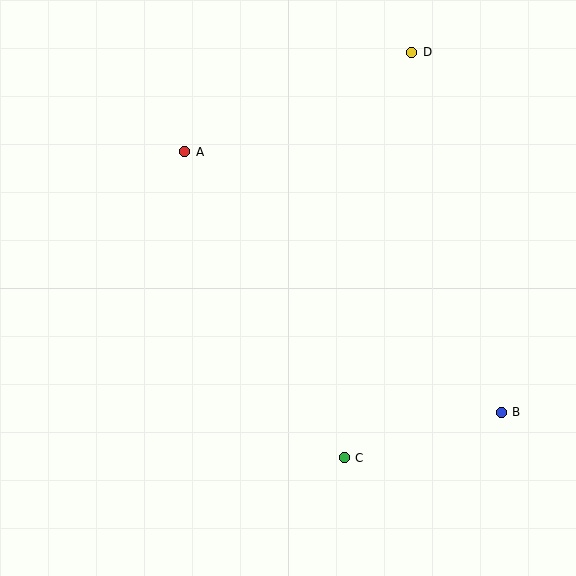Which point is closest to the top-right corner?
Point D is closest to the top-right corner.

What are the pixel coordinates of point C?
Point C is at (344, 458).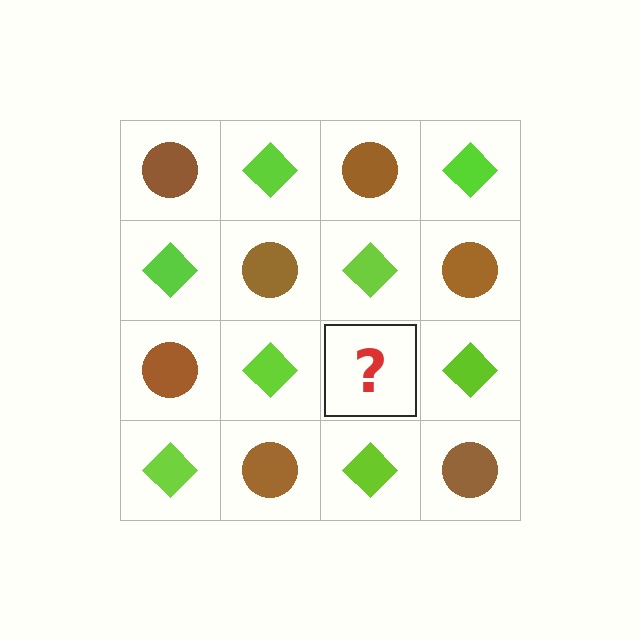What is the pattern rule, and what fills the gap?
The rule is that it alternates brown circle and lime diamond in a checkerboard pattern. The gap should be filled with a brown circle.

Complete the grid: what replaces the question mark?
The question mark should be replaced with a brown circle.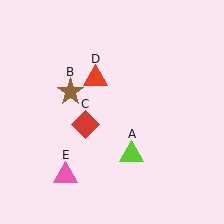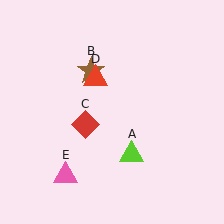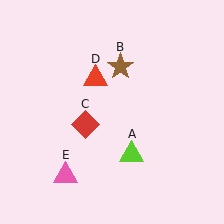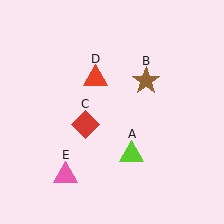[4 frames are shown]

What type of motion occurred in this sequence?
The brown star (object B) rotated clockwise around the center of the scene.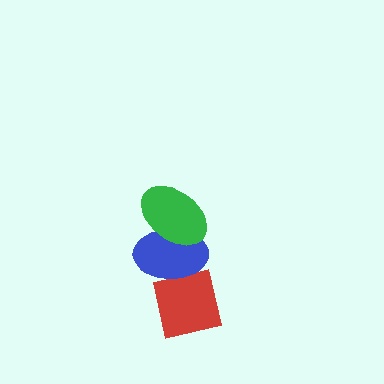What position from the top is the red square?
The red square is 3rd from the top.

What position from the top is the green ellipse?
The green ellipse is 1st from the top.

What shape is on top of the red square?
The blue ellipse is on top of the red square.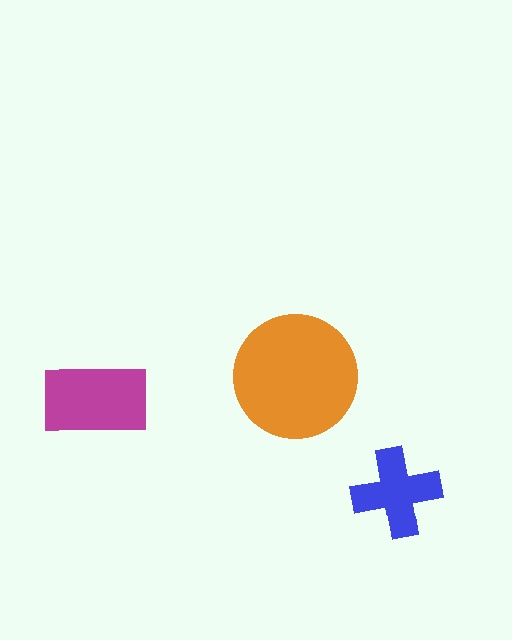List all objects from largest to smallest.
The orange circle, the magenta rectangle, the blue cross.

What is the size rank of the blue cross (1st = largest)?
3rd.